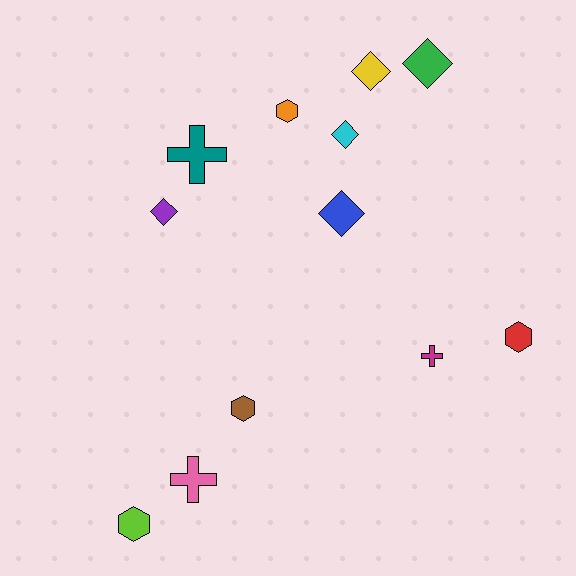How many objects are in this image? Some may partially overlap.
There are 12 objects.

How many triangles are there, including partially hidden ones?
There are no triangles.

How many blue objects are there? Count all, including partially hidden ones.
There is 1 blue object.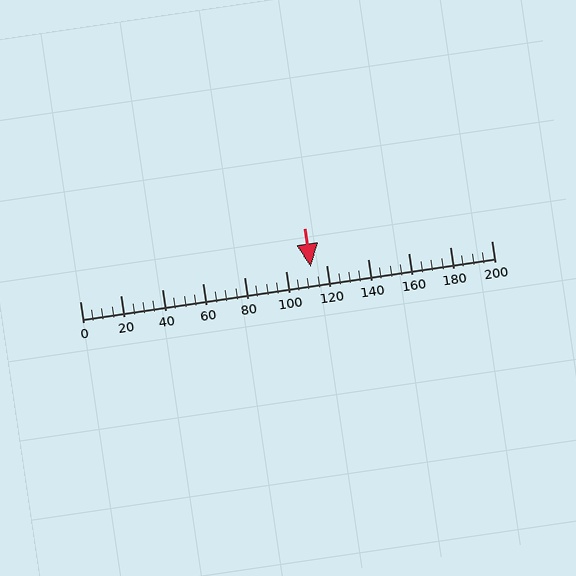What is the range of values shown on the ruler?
The ruler shows values from 0 to 200.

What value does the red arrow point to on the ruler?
The red arrow points to approximately 112.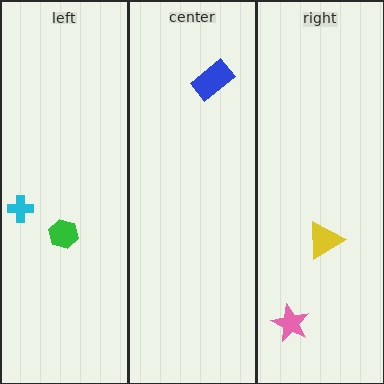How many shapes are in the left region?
2.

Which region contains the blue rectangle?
The center region.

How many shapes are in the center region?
1.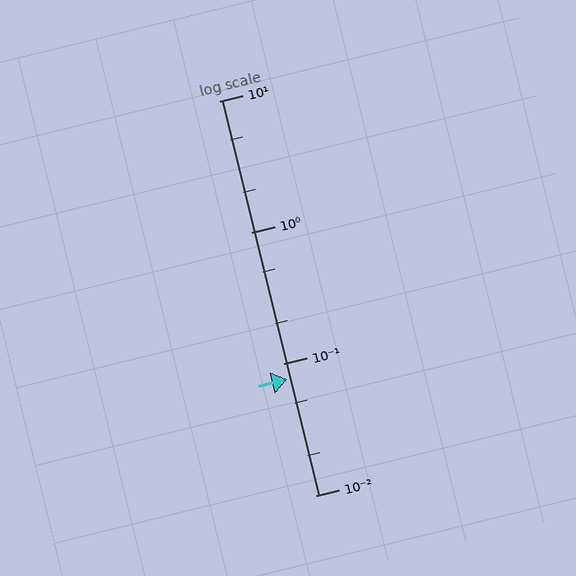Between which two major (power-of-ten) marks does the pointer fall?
The pointer is between 0.01 and 0.1.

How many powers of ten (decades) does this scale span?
The scale spans 3 decades, from 0.01 to 10.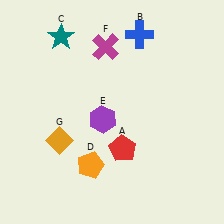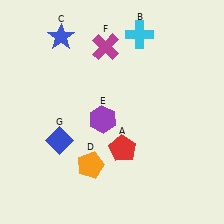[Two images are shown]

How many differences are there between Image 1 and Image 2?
There are 3 differences between the two images.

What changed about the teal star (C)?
In Image 1, C is teal. In Image 2, it changed to blue.